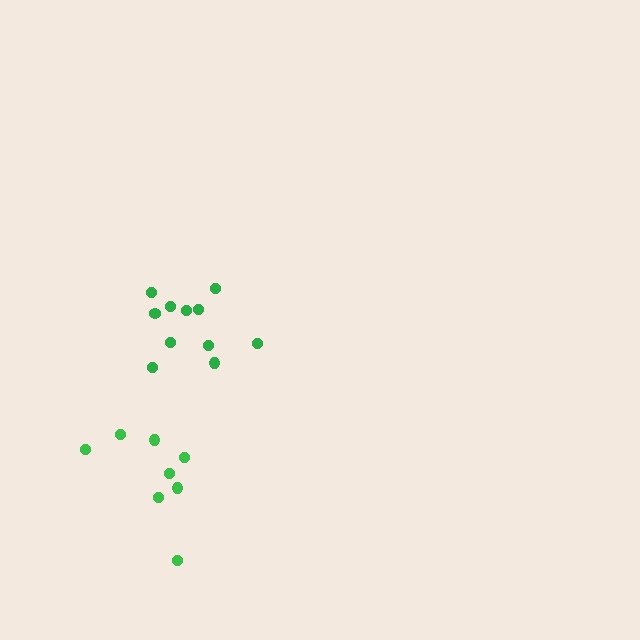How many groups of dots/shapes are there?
There are 2 groups.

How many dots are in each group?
Group 1: 8 dots, Group 2: 11 dots (19 total).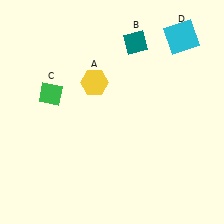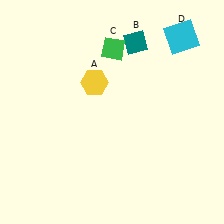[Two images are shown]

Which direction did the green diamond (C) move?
The green diamond (C) moved right.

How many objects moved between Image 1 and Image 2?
1 object moved between the two images.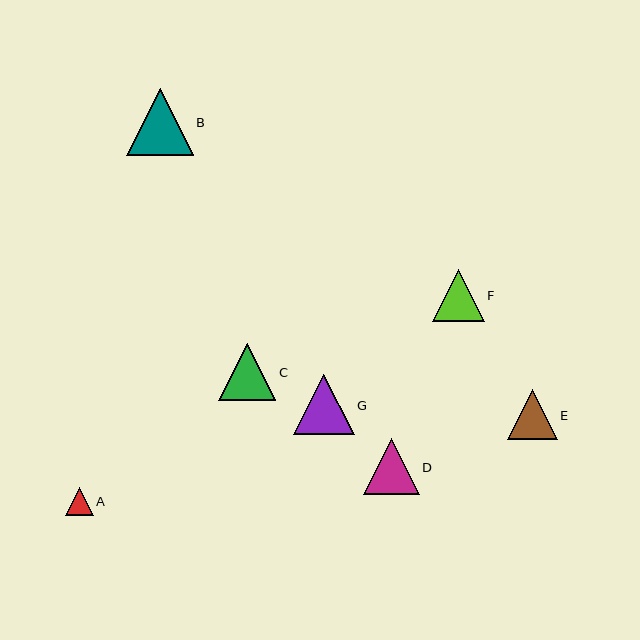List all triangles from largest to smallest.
From largest to smallest: B, G, C, D, F, E, A.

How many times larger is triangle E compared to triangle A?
Triangle E is approximately 1.8 times the size of triangle A.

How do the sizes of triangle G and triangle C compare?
Triangle G and triangle C are approximately the same size.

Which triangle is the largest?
Triangle B is the largest with a size of approximately 67 pixels.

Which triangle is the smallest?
Triangle A is the smallest with a size of approximately 27 pixels.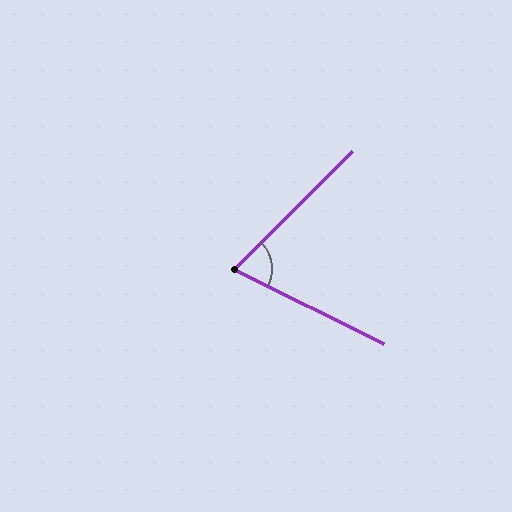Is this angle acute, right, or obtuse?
It is acute.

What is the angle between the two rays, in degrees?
Approximately 71 degrees.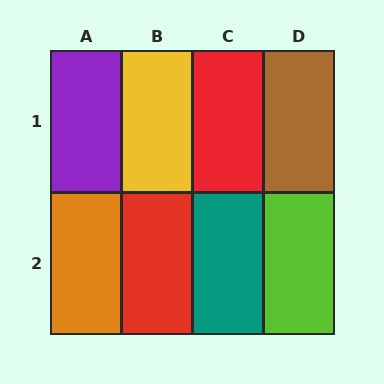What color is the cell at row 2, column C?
Teal.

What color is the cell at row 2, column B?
Red.